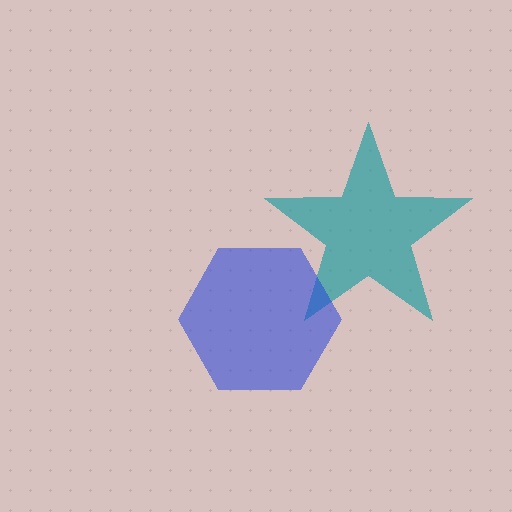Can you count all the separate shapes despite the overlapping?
Yes, there are 2 separate shapes.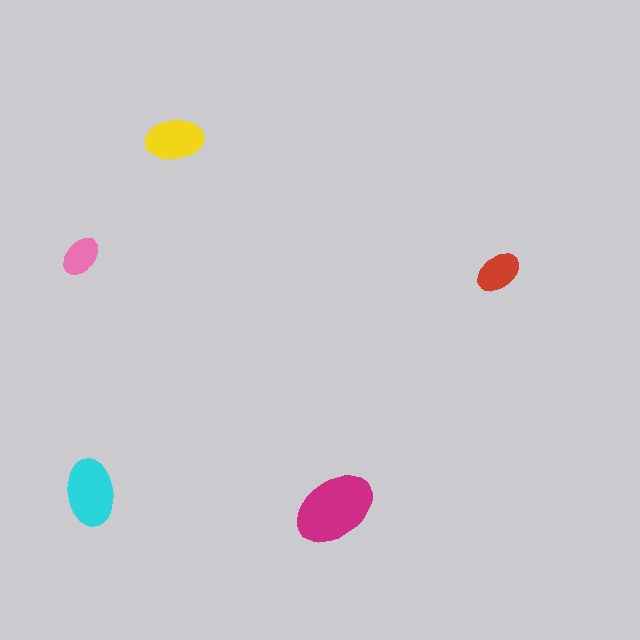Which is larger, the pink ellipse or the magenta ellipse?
The magenta one.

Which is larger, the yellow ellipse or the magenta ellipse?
The magenta one.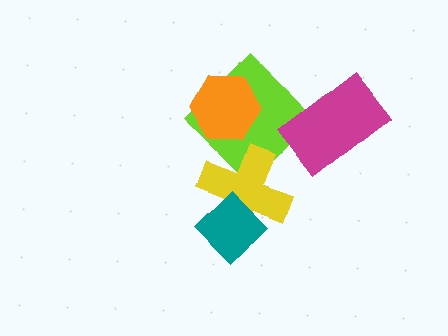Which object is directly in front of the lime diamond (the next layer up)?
The yellow cross is directly in front of the lime diamond.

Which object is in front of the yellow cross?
The teal diamond is in front of the yellow cross.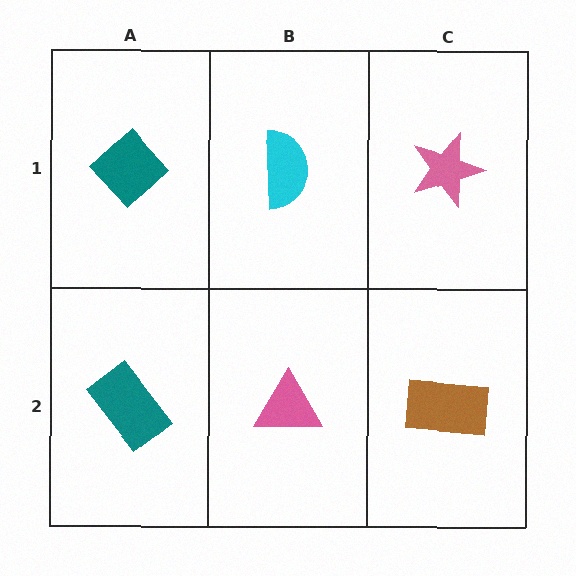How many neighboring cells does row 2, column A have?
2.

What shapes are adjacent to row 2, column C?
A pink star (row 1, column C), a pink triangle (row 2, column B).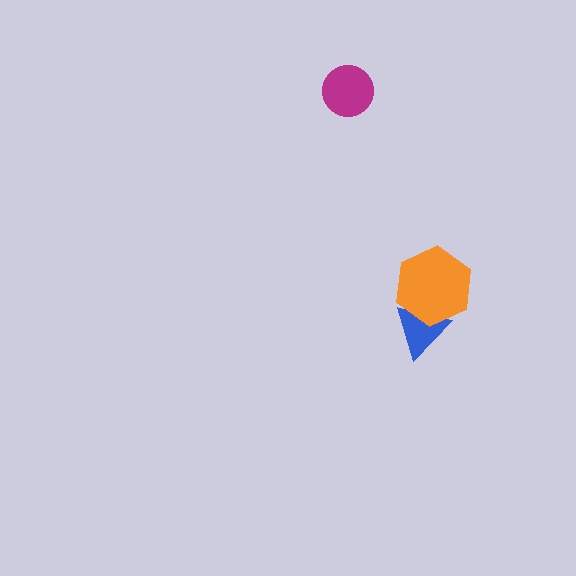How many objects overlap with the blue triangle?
1 object overlaps with the blue triangle.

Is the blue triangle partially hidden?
Yes, it is partially covered by another shape.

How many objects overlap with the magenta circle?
0 objects overlap with the magenta circle.